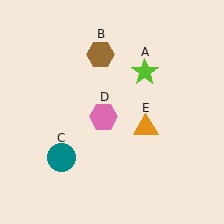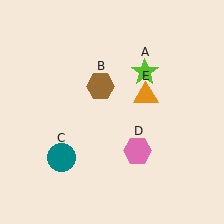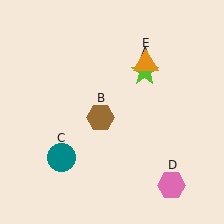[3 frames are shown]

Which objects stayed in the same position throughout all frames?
Lime star (object A) and teal circle (object C) remained stationary.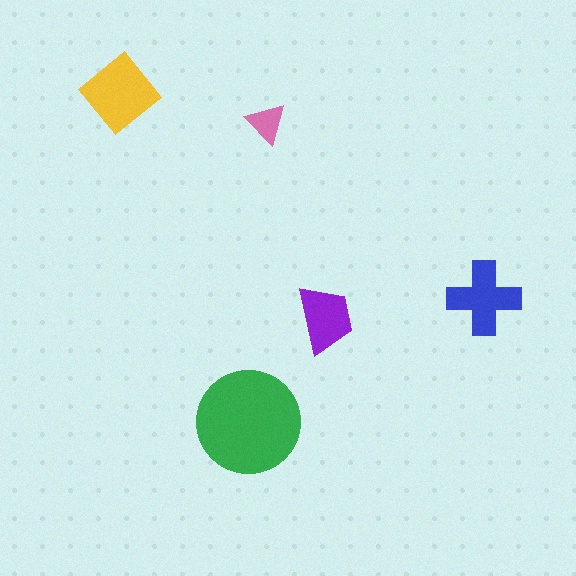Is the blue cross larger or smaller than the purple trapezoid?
Larger.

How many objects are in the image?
There are 5 objects in the image.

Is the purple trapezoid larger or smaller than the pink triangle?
Larger.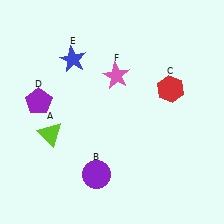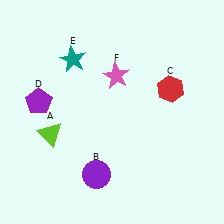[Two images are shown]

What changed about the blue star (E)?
In Image 1, E is blue. In Image 2, it changed to teal.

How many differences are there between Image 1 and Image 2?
There is 1 difference between the two images.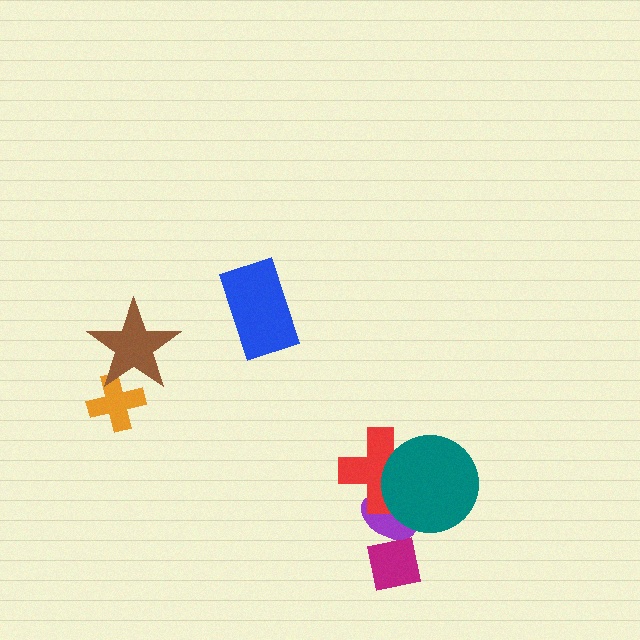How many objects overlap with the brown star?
1 object overlaps with the brown star.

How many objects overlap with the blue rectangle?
0 objects overlap with the blue rectangle.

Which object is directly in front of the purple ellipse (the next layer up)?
The red cross is directly in front of the purple ellipse.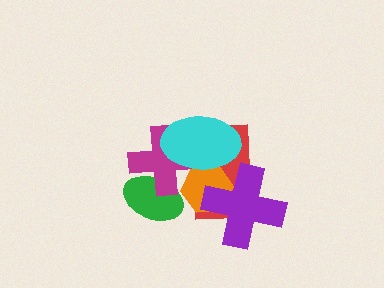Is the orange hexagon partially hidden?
Yes, it is partially covered by another shape.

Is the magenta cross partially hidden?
Yes, it is partially covered by another shape.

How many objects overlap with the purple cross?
2 objects overlap with the purple cross.